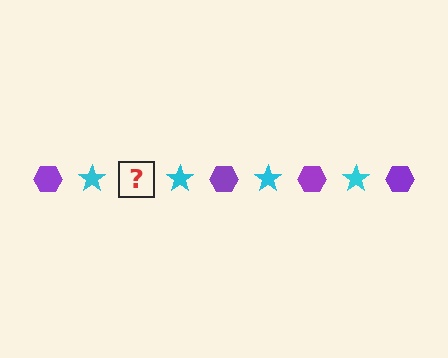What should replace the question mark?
The question mark should be replaced with a purple hexagon.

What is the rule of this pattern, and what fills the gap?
The rule is that the pattern alternates between purple hexagon and cyan star. The gap should be filled with a purple hexagon.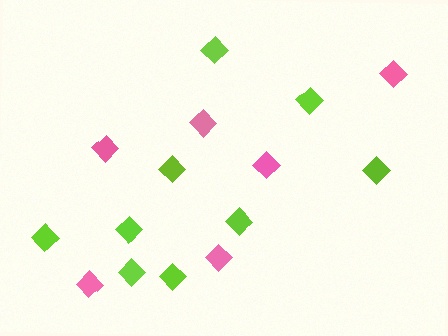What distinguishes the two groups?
There are 2 groups: one group of pink diamonds (6) and one group of lime diamonds (9).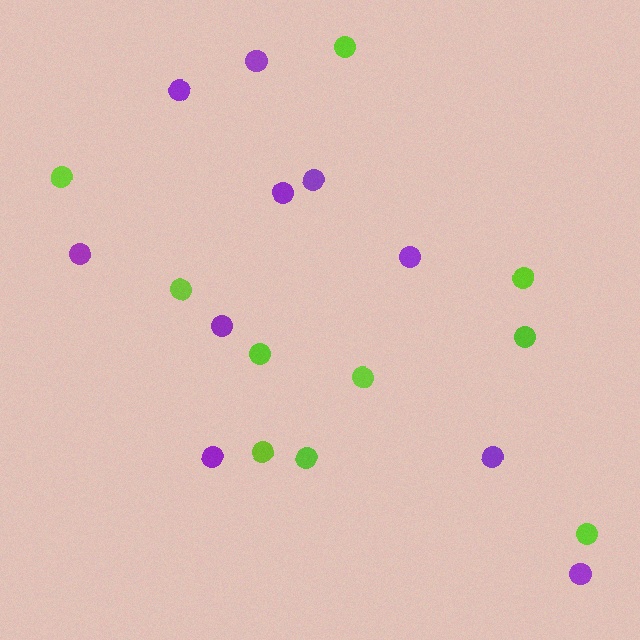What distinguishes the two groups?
There are 2 groups: one group of lime circles (10) and one group of purple circles (10).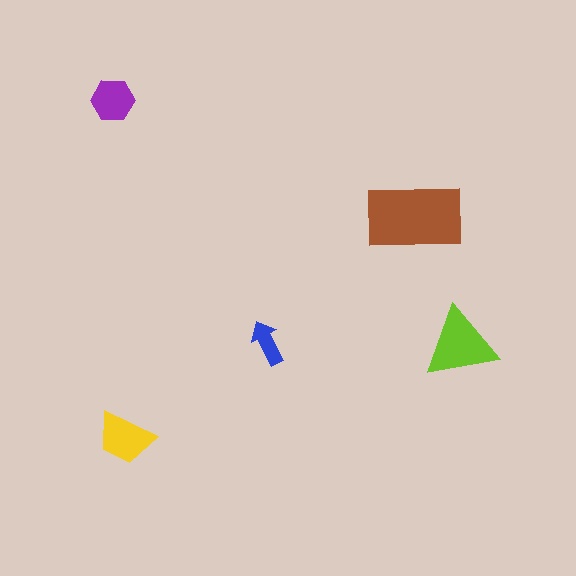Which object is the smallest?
The blue arrow.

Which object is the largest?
The brown rectangle.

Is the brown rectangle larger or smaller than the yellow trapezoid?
Larger.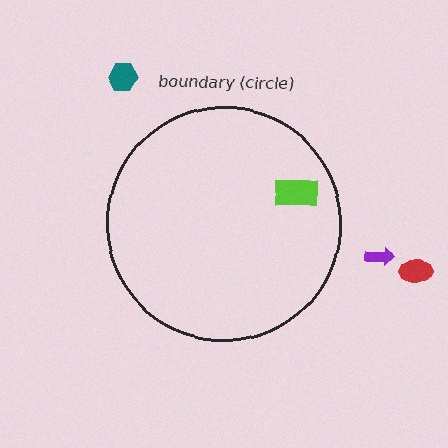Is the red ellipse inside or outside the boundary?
Outside.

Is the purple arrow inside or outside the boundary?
Outside.